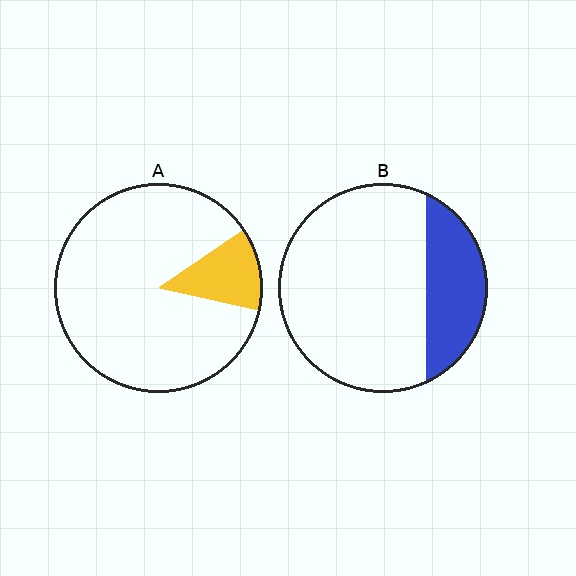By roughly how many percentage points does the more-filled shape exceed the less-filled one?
By roughly 10 percentage points (B over A).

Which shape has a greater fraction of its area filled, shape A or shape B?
Shape B.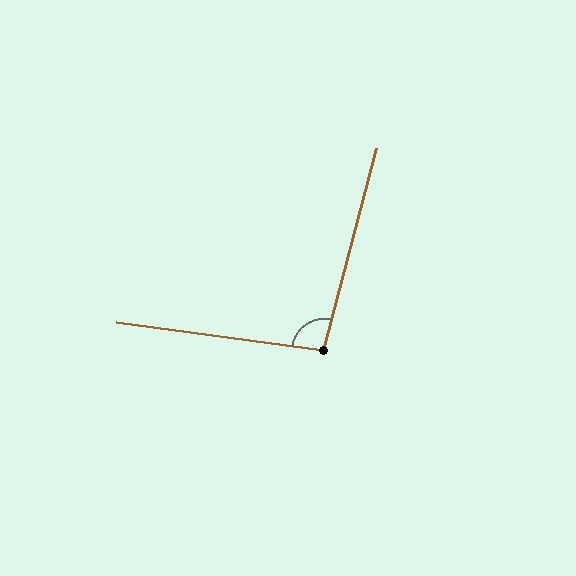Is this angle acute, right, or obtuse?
It is obtuse.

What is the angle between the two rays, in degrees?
Approximately 97 degrees.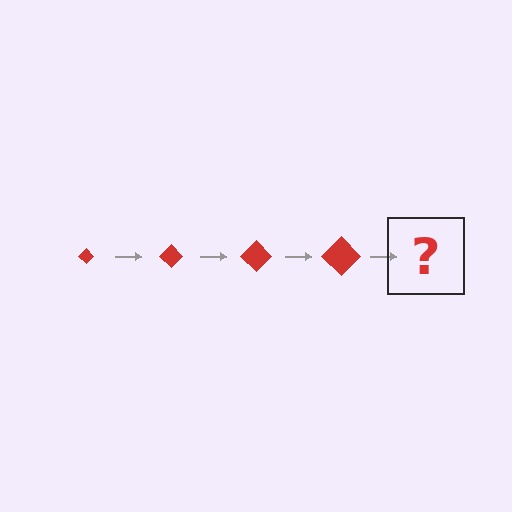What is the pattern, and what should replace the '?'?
The pattern is that the diamond gets progressively larger each step. The '?' should be a red diamond, larger than the previous one.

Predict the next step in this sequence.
The next step is a red diamond, larger than the previous one.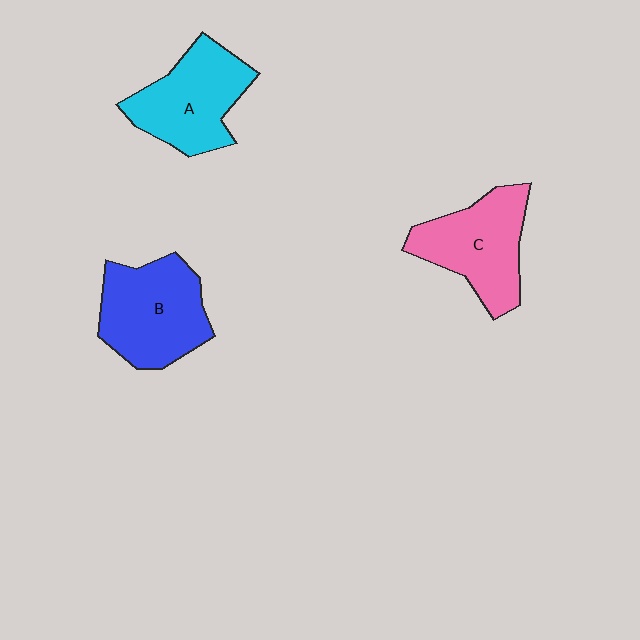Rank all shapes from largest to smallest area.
From largest to smallest: B (blue), A (cyan), C (pink).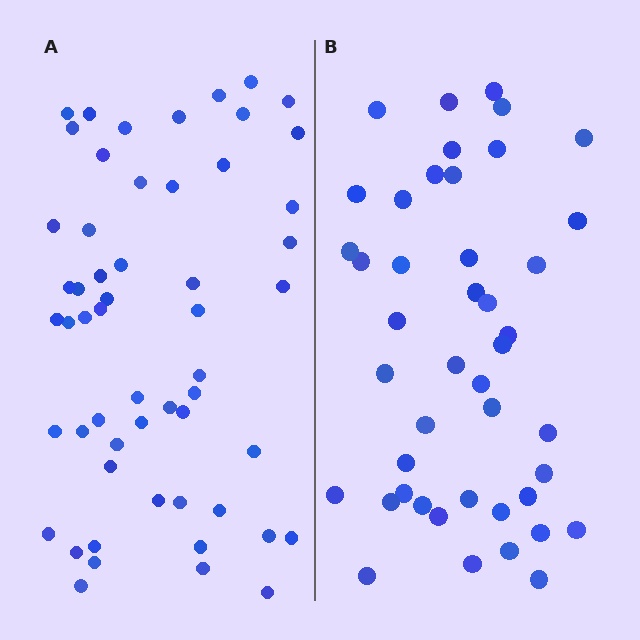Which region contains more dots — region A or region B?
Region A (the left region) has more dots.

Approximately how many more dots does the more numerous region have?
Region A has roughly 12 or so more dots than region B.